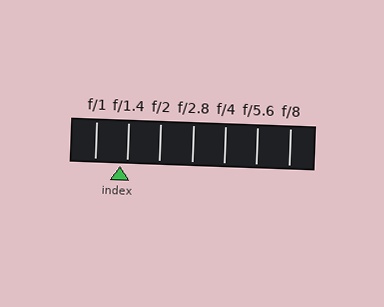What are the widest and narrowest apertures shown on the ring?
The widest aperture shown is f/1 and the narrowest is f/8.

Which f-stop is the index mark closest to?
The index mark is closest to f/1.4.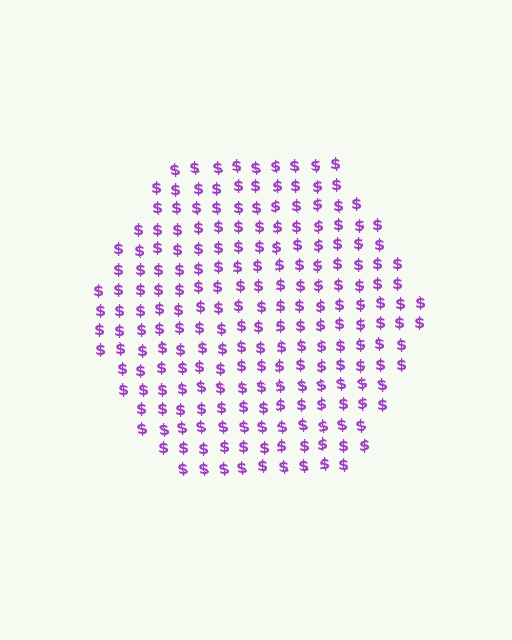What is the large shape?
The large shape is a hexagon.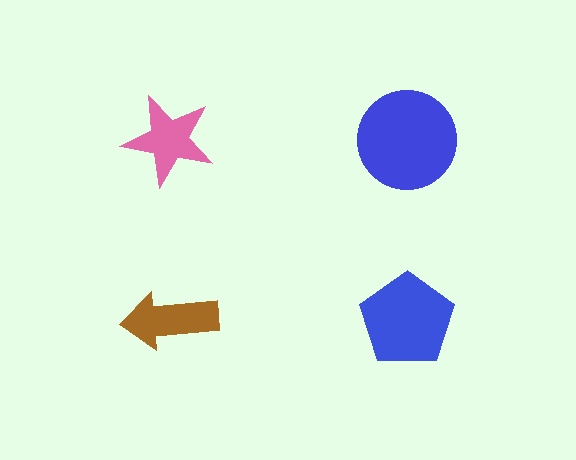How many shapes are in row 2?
2 shapes.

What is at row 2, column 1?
A brown arrow.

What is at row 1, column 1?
A pink star.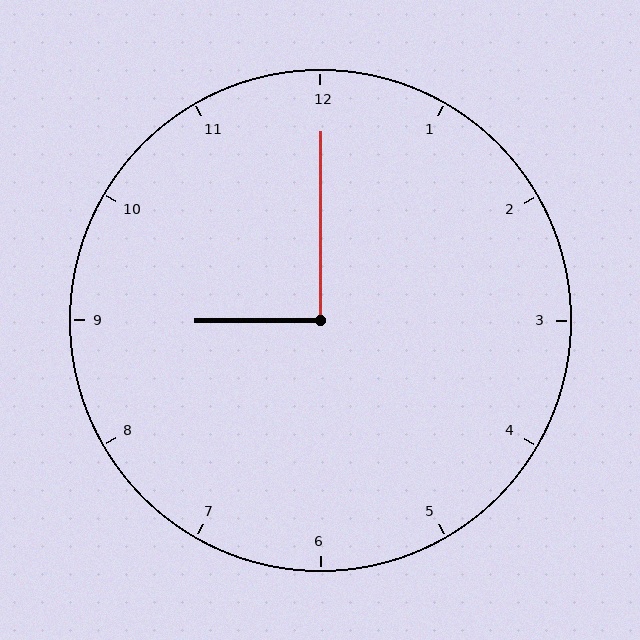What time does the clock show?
9:00.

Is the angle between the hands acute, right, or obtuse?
It is right.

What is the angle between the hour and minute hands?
Approximately 90 degrees.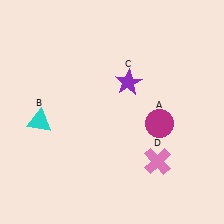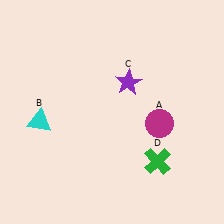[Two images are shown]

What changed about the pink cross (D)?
In Image 1, D is pink. In Image 2, it changed to green.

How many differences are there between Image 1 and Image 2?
There is 1 difference between the two images.